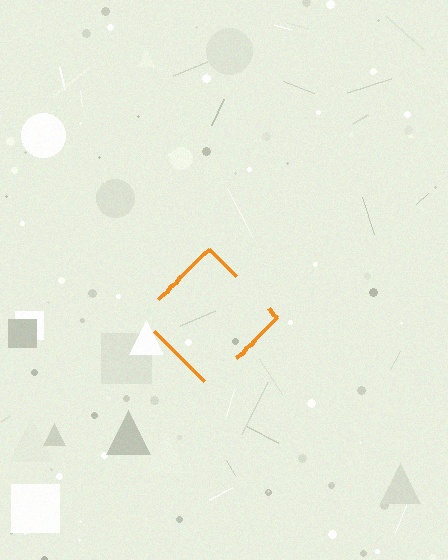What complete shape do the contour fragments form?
The contour fragments form a diamond.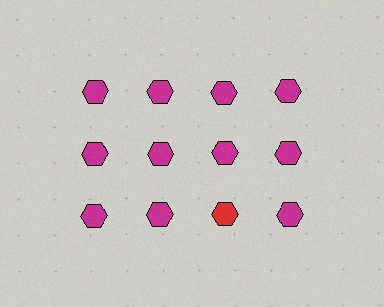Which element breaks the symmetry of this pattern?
The red hexagon in the third row, center column breaks the symmetry. All other shapes are magenta hexagons.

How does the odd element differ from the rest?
It has a different color: red instead of magenta.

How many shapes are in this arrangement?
There are 12 shapes arranged in a grid pattern.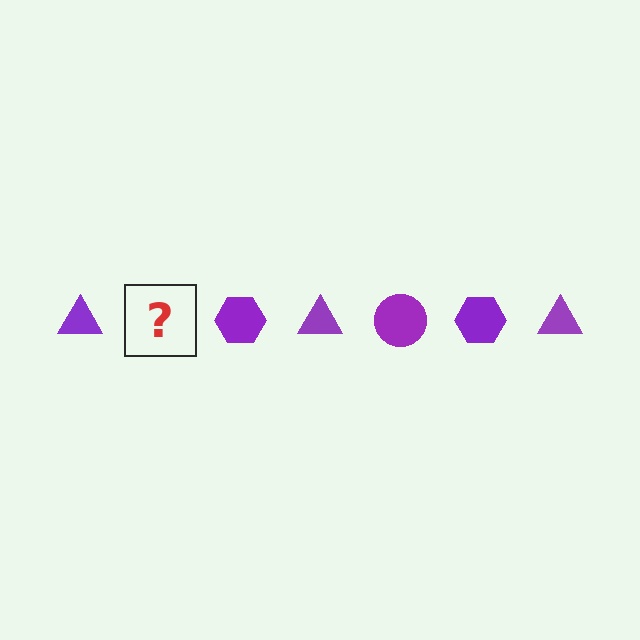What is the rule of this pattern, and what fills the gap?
The rule is that the pattern cycles through triangle, circle, hexagon shapes in purple. The gap should be filled with a purple circle.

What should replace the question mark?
The question mark should be replaced with a purple circle.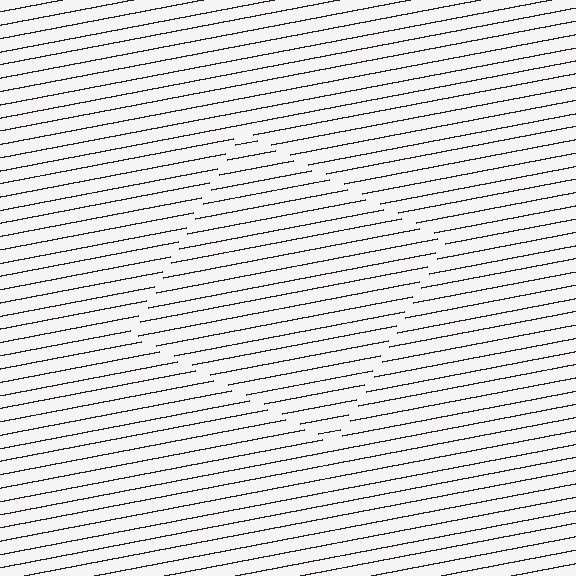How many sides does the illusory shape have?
4 sides — the line-ends trace a square.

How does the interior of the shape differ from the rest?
The interior of the shape contains the same grating, shifted by half a period — the contour is defined by the phase discontinuity where line-ends from the inner and outer gratings abut.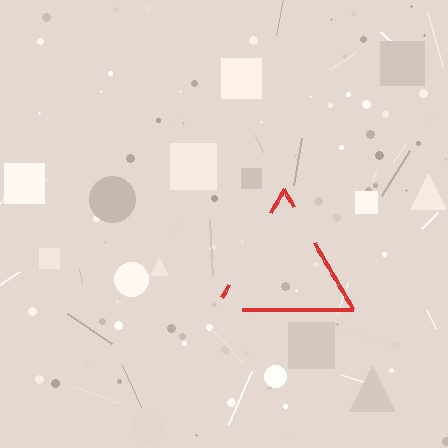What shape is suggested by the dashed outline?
The dashed outline suggests a triangle.